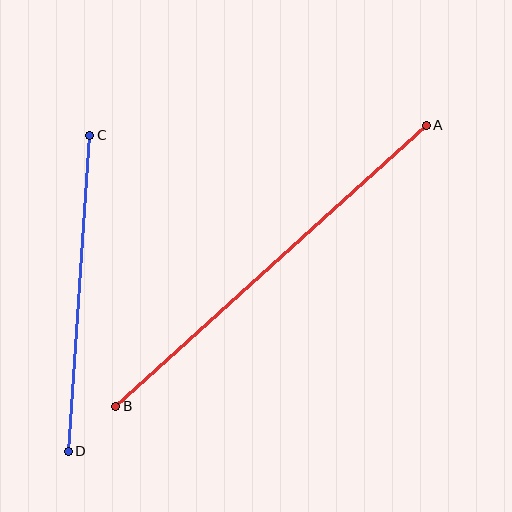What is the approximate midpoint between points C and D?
The midpoint is at approximately (79, 293) pixels.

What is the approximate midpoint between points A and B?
The midpoint is at approximately (271, 266) pixels.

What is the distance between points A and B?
The distance is approximately 419 pixels.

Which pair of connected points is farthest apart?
Points A and B are farthest apart.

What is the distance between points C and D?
The distance is approximately 317 pixels.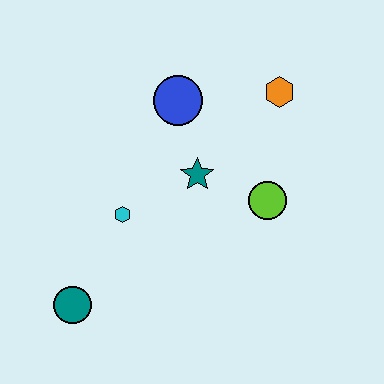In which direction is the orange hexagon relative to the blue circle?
The orange hexagon is to the right of the blue circle.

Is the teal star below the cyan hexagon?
No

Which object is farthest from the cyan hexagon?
The orange hexagon is farthest from the cyan hexagon.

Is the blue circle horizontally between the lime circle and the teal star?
No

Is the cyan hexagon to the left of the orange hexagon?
Yes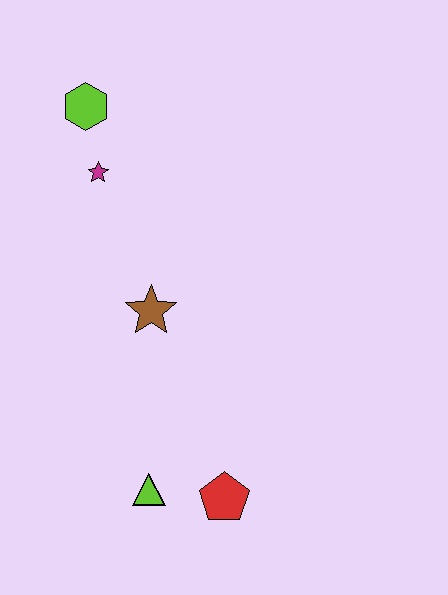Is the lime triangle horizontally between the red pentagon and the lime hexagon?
Yes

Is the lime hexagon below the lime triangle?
No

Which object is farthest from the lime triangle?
The lime hexagon is farthest from the lime triangle.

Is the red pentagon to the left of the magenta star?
No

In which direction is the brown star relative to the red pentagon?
The brown star is above the red pentagon.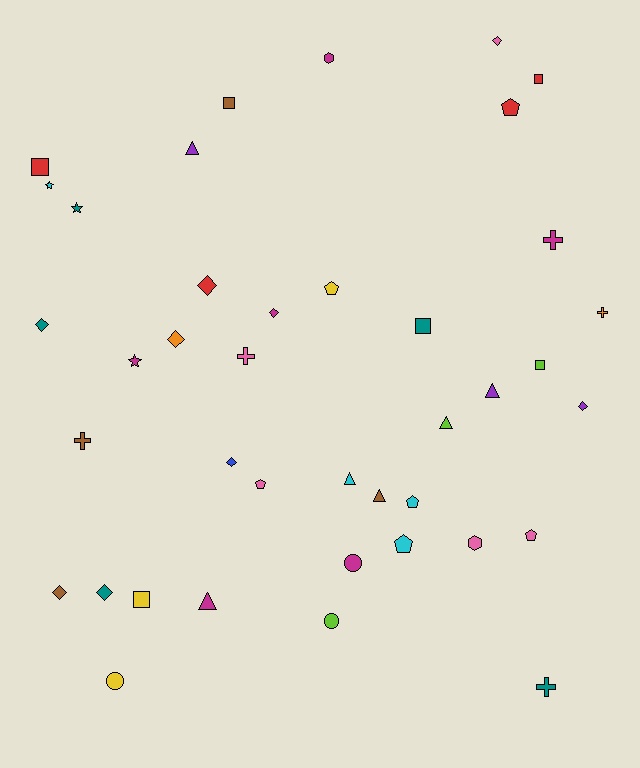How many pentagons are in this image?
There are 6 pentagons.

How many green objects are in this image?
There are no green objects.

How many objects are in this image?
There are 40 objects.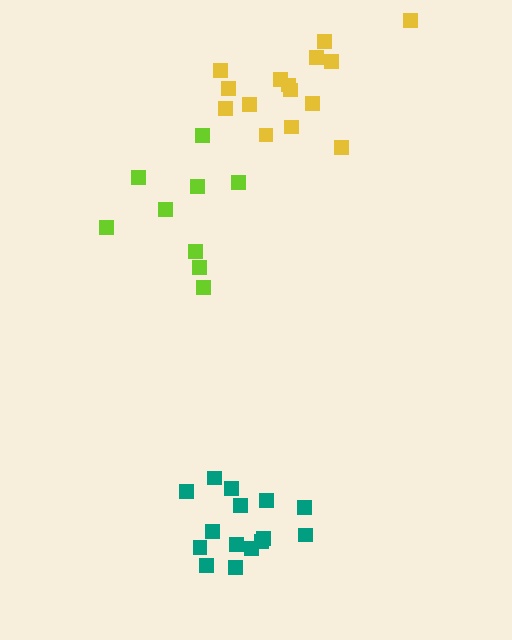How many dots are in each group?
Group 1: 15 dots, Group 2: 9 dots, Group 3: 15 dots (39 total).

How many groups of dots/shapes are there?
There are 3 groups.